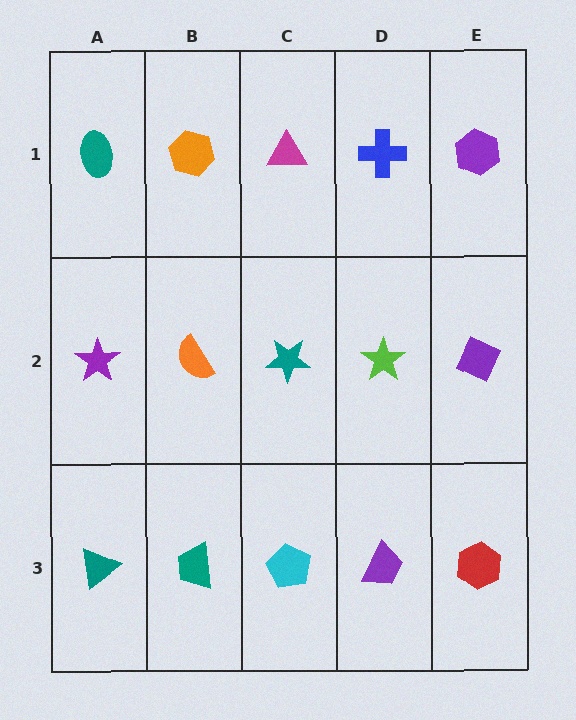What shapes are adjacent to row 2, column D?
A blue cross (row 1, column D), a purple trapezoid (row 3, column D), a teal star (row 2, column C), a purple diamond (row 2, column E).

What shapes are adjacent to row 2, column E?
A purple hexagon (row 1, column E), a red hexagon (row 3, column E), a lime star (row 2, column D).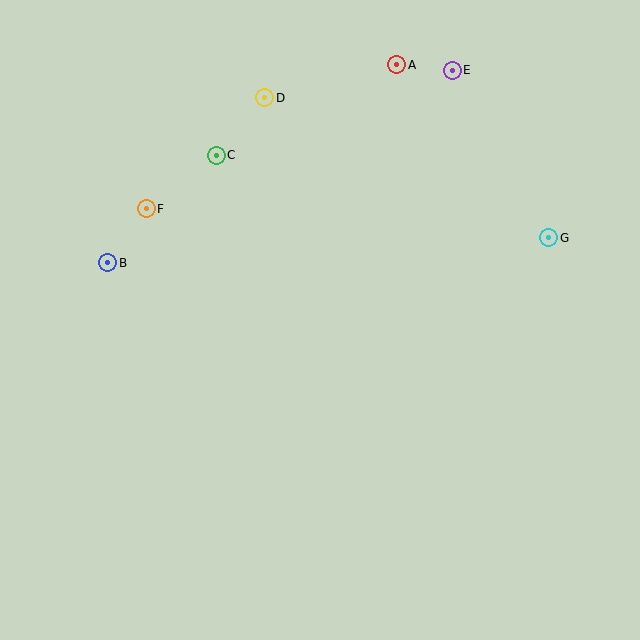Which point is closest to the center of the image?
Point C at (216, 155) is closest to the center.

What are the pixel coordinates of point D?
Point D is at (265, 98).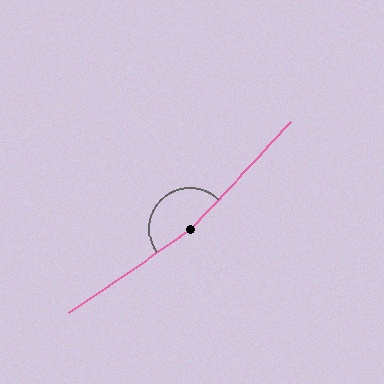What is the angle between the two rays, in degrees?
Approximately 168 degrees.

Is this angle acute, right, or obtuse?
It is obtuse.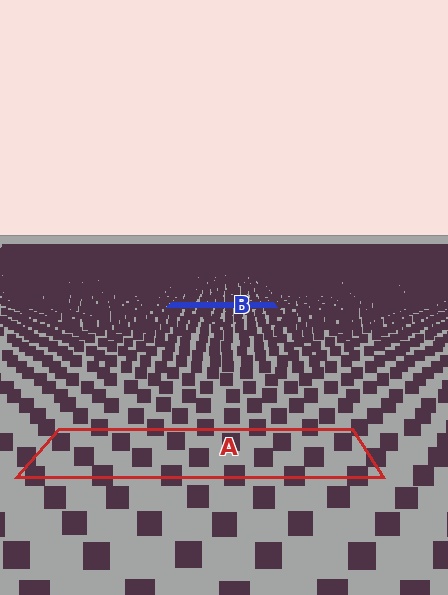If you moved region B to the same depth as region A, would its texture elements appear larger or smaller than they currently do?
They would appear larger. At a closer depth, the same texture elements are projected at a bigger on-screen size.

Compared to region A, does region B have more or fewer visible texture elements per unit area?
Region B has more texture elements per unit area — they are packed more densely because it is farther away.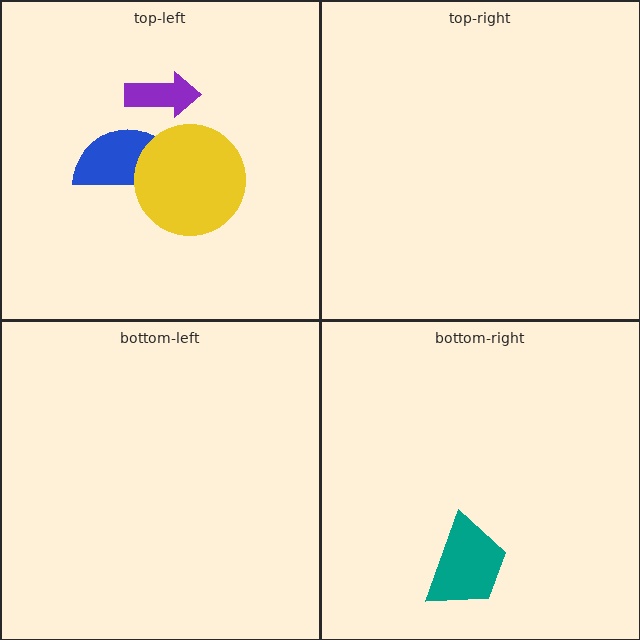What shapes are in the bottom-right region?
The teal trapezoid.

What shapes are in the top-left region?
The purple arrow, the blue semicircle, the yellow circle.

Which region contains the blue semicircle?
The top-left region.